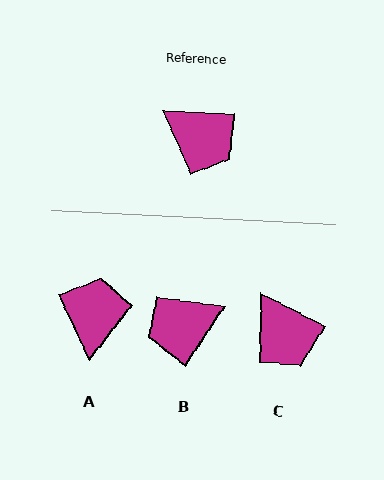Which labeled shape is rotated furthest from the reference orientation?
B, about 122 degrees away.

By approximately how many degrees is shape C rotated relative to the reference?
Approximately 26 degrees clockwise.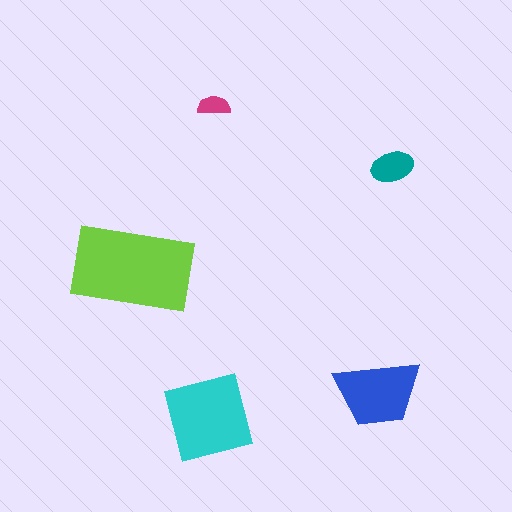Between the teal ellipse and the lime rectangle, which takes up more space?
The lime rectangle.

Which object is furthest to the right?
The teal ellipse is rightmost.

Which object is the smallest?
The magenta semicircle.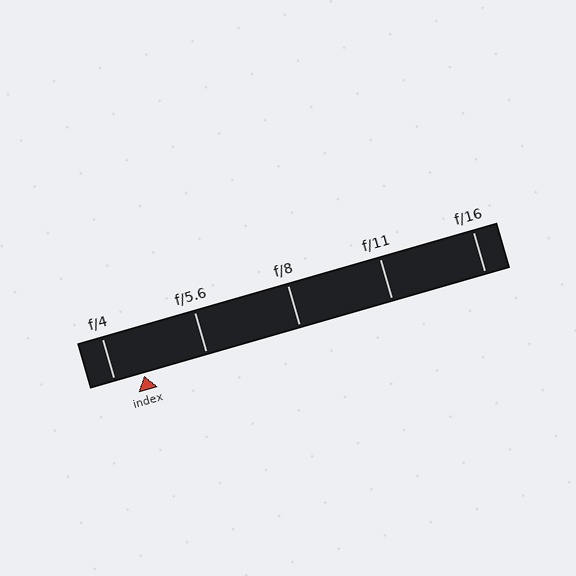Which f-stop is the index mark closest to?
The index mark is closest to f/4.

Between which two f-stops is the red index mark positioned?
The index mark is between f/4 and f/5.6.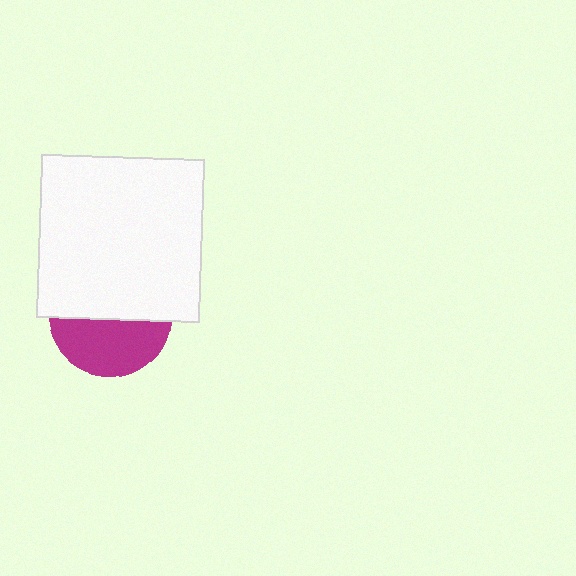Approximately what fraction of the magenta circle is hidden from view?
Roughly 53% of the magenta circle is hidden behind the white square.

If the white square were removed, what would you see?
You would see the complete magenta circle.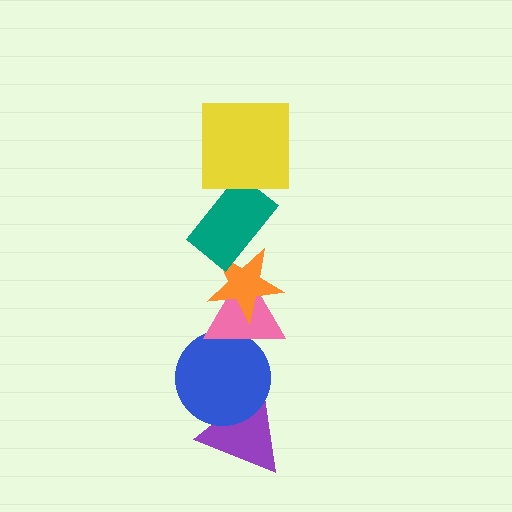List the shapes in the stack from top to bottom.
From top to bottom: the yellow square, the teal rectangle, the orange star, the pink triangle, the blue circle, the purple triangle.